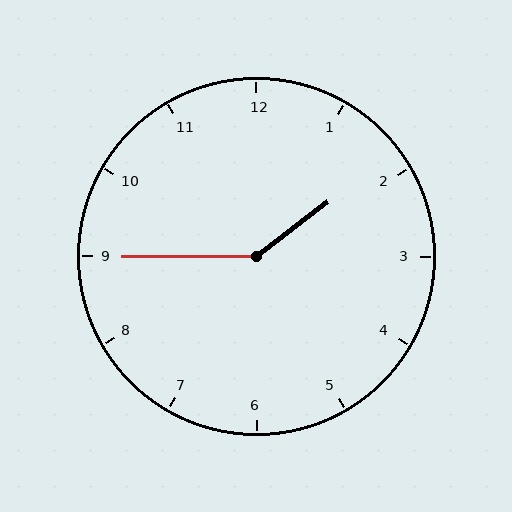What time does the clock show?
1:45.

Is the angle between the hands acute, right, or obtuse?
It is obtuse.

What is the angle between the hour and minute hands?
Approximately 142 degrees.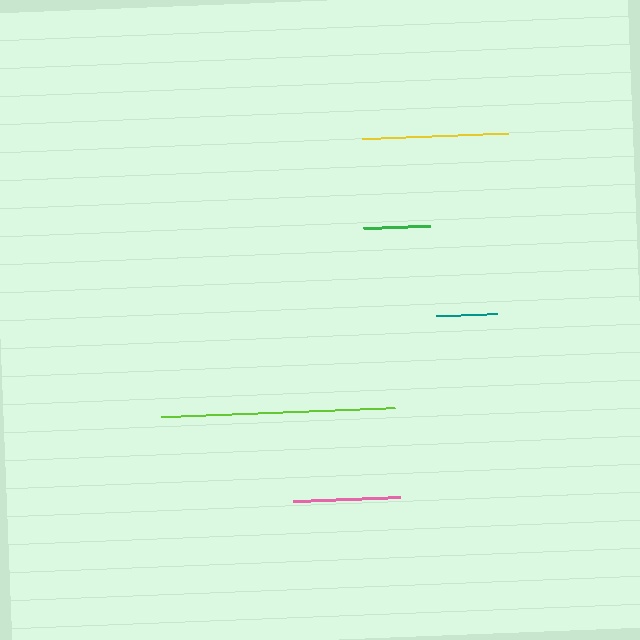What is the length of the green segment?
The green segment is approximately 67 pixels long.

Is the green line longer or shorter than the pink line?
The pink line is longer than the green line.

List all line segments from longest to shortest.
From longest to shortest: lime, yellow, pink, green, teal.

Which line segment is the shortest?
The teal line is the shortest at approximately 61 pixels.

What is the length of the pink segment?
The pink segment is approximately 108 pixels long.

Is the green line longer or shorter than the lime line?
The lime line is longer than the green line.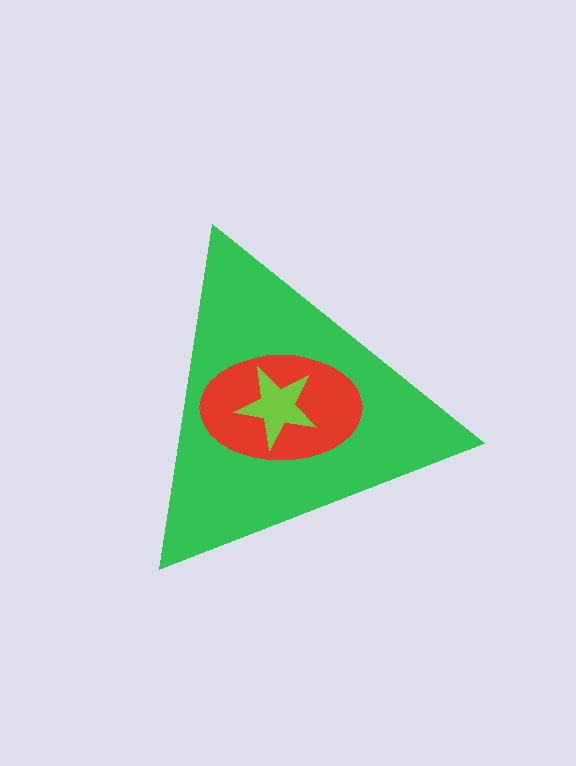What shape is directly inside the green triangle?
The red ellipse.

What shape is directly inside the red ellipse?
The lime star.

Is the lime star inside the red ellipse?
Yes.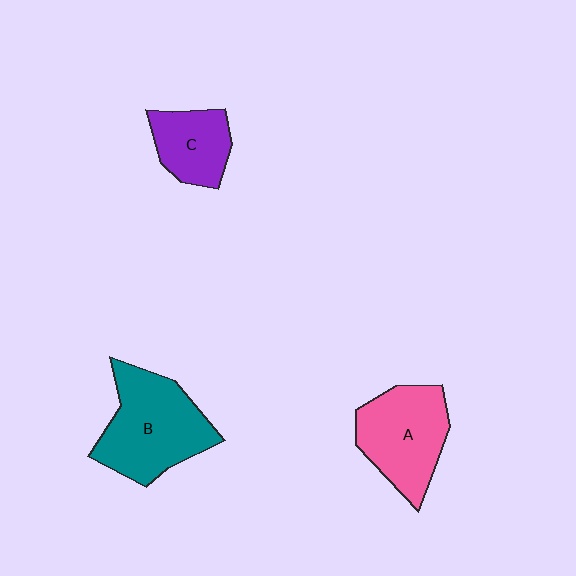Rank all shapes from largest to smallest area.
From largest to smallest: B (teal), A (pink), C (purple).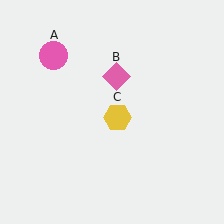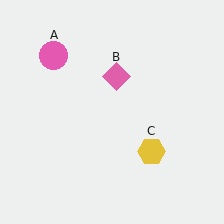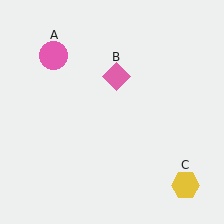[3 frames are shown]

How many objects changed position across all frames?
1 object changed position: yellow hexagon (object C).